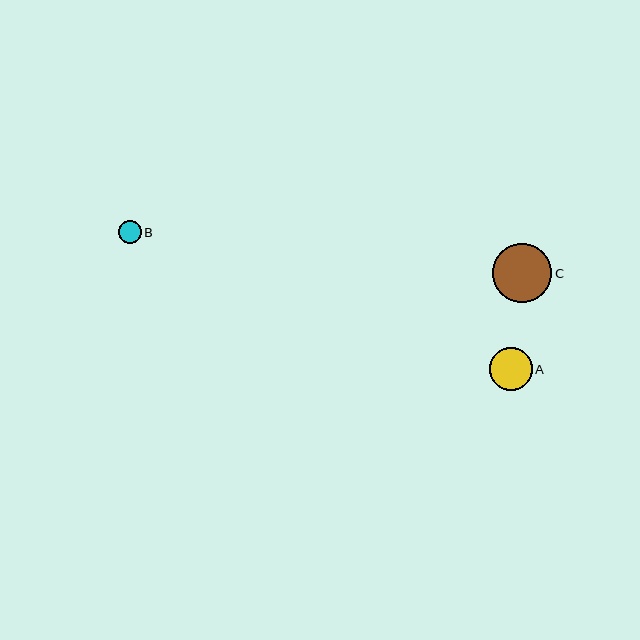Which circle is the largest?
Circle C is the largest with a size of approximately 60 pixels.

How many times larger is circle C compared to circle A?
Circle C is approximately 1.4 times the size of circle A.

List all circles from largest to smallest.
From largest to smallest: C, A, B.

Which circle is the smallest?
Circle B is the smallest with a size of approximately 22 pixels.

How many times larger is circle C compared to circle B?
Circle C is approximately 2.7 times the size of circle B.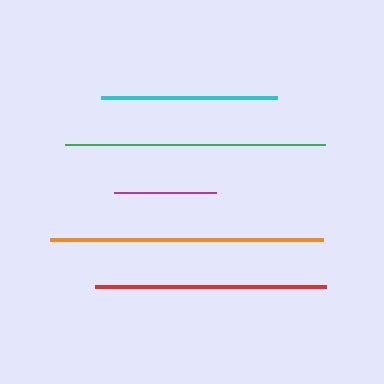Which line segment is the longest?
The orange line is the longest at approximately 274 pixels.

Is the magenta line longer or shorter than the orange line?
The orange line is longer than the magenta line.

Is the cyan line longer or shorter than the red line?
The red line is longer than the cyan line.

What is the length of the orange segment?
The orange segment is approximately 274 pixels long.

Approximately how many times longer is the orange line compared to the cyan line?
The orange line is approximately 1.6 times the length of the cyan line.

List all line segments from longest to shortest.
From longest to shortest: orange, green, red, cyan, magenta.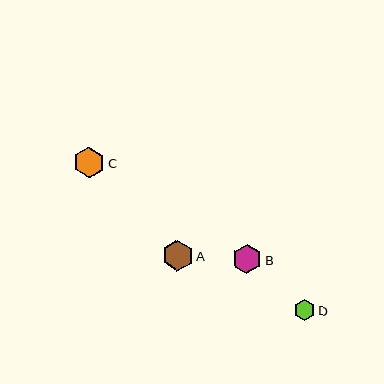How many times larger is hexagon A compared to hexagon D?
Hexagon A is approximately 1.5 times the size of hexagon D.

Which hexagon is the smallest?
Hexagon D is the smallest with a size of approximately 21 pixels.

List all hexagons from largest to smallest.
From largest to smallest: C, A, B, D.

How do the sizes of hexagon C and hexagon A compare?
Hexagon C and hexagon A are approximately the same size.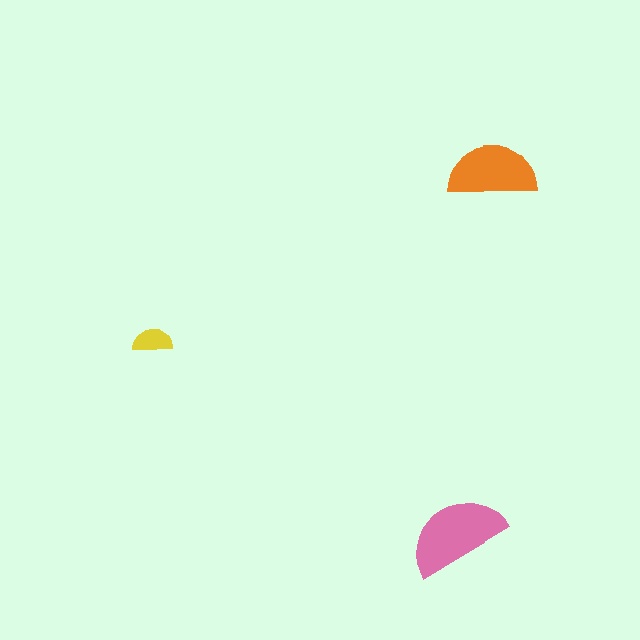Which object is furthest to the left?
The yellow semicircle is leftmost.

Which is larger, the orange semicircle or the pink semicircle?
The pink one.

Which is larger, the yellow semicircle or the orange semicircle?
The orange one.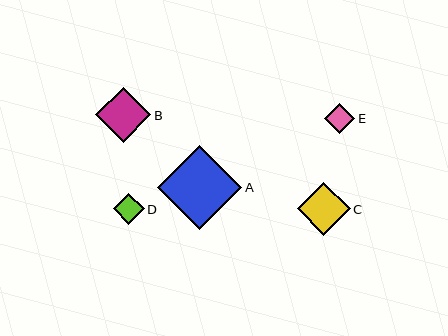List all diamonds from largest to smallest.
From largest to smallest: A, B, C, D, E.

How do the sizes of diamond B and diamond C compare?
Diamond B and diamond C are approximately the same size.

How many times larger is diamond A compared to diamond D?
Diamond A is approximately 2.7 times the size of diamond D.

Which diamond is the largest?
Diamond A is the largest with a size of approximately 85 pixels.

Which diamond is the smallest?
Diamond E is the smallest with a size of approximately 30 pixels.